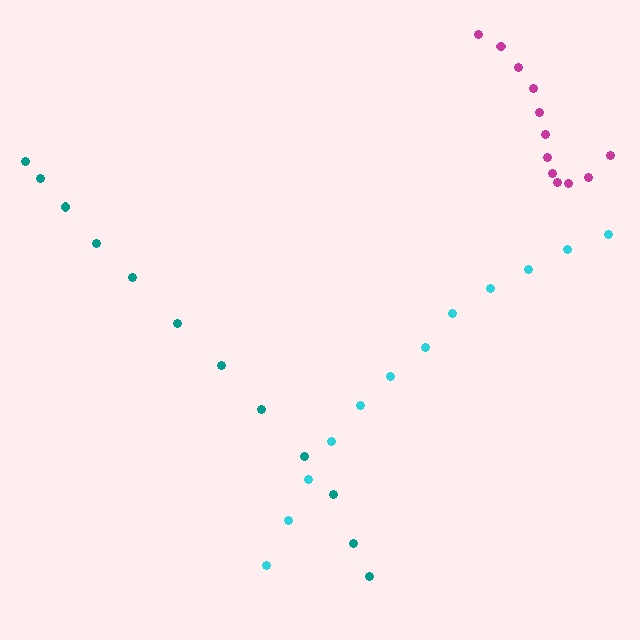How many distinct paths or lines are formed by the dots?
There are 3 distinct paths.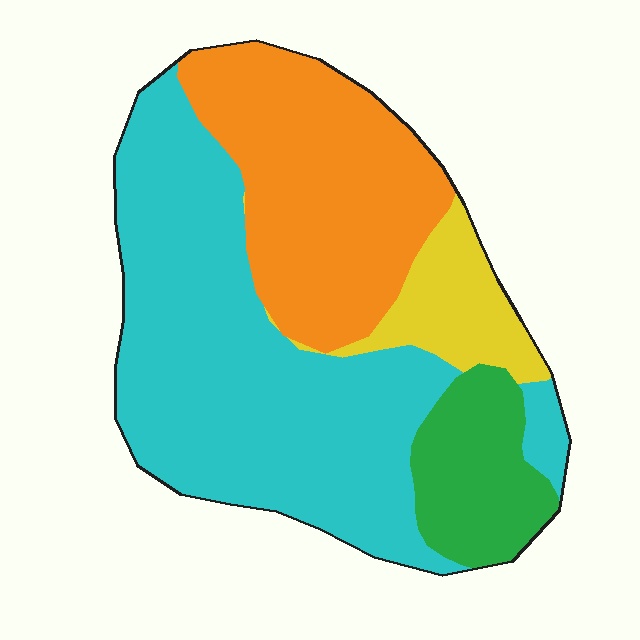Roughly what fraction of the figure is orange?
Orange covers around 30% of the figure.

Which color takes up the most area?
Cyan, at roughly 50%.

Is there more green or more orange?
Orange.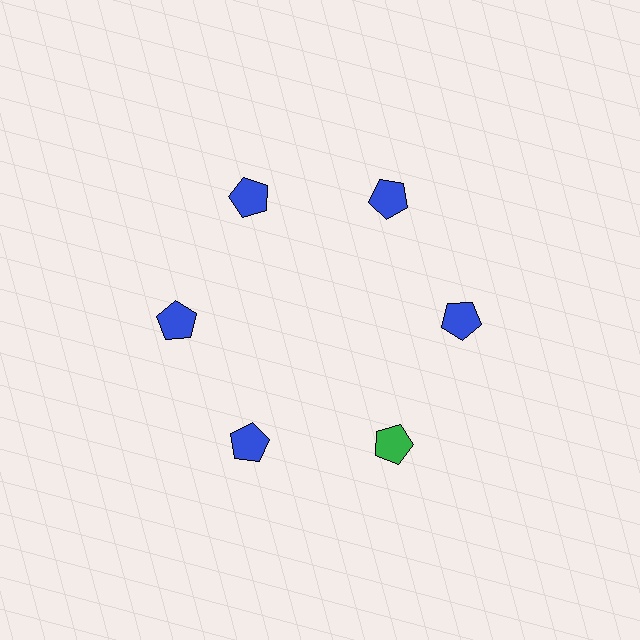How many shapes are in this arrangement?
There are 6 shapes arranged in a ring pattern.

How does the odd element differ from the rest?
It has a different color: green instead of blue.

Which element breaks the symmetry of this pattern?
The green pentagon at roughly the 5 o'clock position breaks the symmetry. All other shapes are blue pentagons.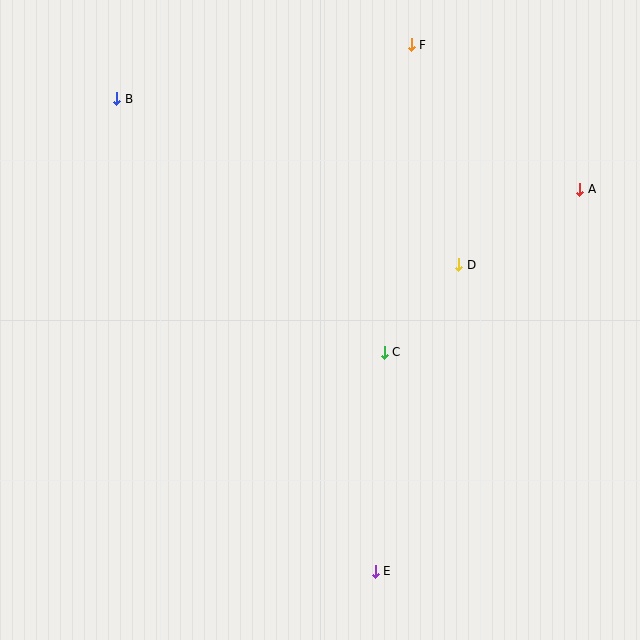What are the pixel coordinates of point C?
Point C is at (384, 352).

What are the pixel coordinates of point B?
Point B is at (117, 99).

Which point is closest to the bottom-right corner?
Point E is closest to the bottom-right corner.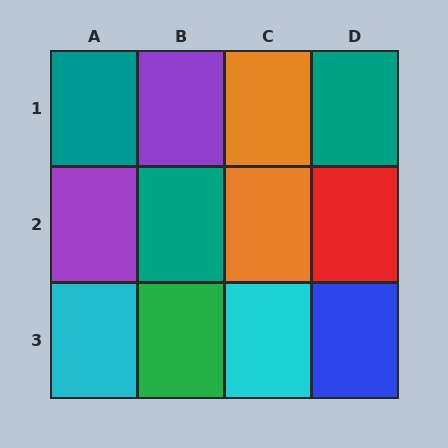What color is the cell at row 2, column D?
Red.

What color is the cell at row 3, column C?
Cyan.